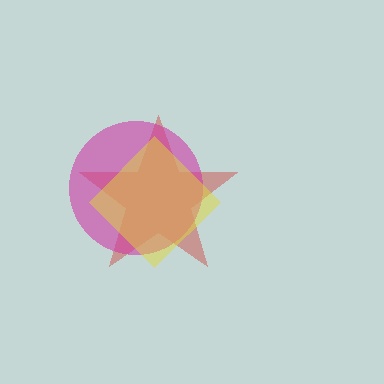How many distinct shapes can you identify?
There are 3 distinct shapes: a red star, a magenta circle, a yellow diamond.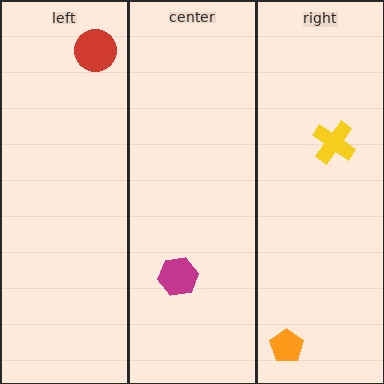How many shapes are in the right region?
2.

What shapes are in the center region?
The magenta hexagon.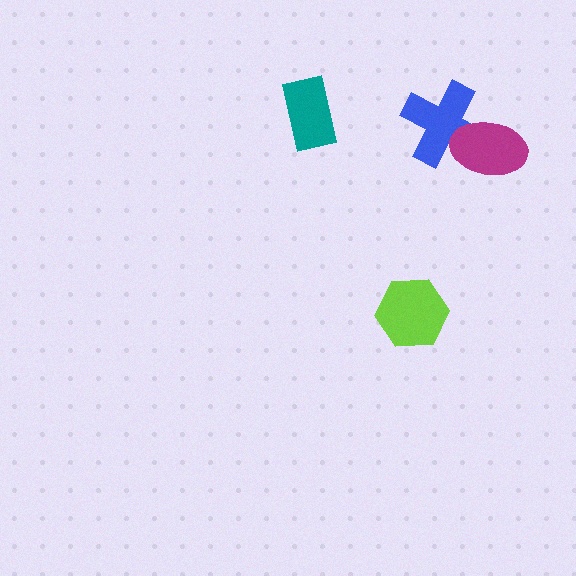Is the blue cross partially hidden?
Yes, it is partially covered by another shape.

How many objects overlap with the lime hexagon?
0 objects overlap with the lime hexagon.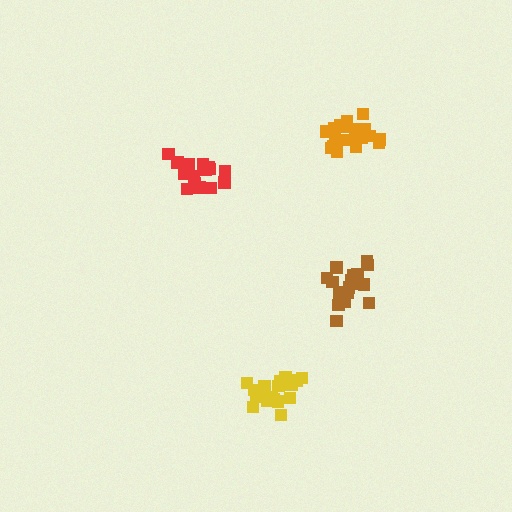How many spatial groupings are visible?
There are 4 spatial groupings.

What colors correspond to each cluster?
The clusters are colored: brown, red, yellow, orange.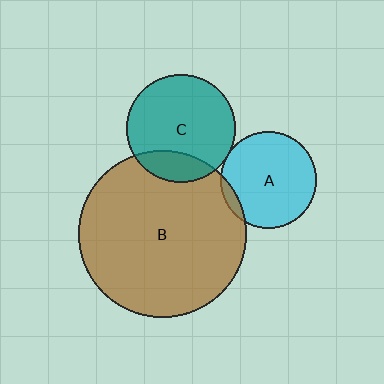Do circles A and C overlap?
Yes.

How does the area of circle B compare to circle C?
Approximately 2.4 times.